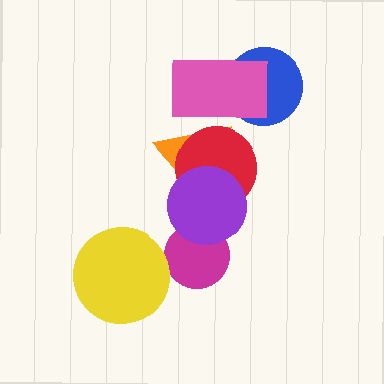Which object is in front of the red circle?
The purple circle is in front of the red circle.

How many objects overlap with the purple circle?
3 objects overlap with the purple circle.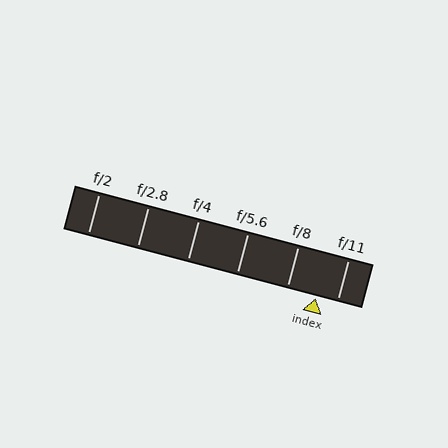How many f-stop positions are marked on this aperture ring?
There are 6 f-stop positions marked.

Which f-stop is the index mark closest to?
The index mark is closest to f/11.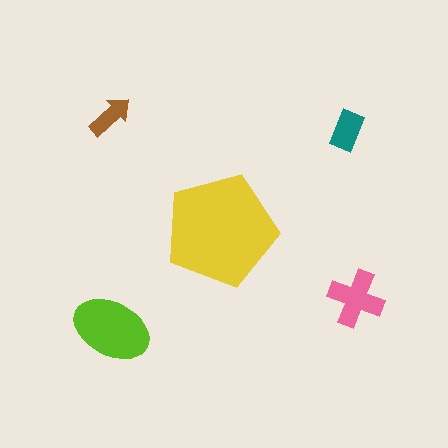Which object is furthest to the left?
The brown arrow is leftmost.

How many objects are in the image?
There are 5 objects in the image.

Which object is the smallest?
The brown arrow.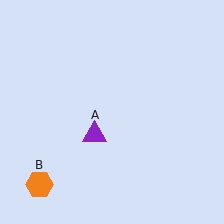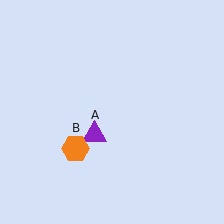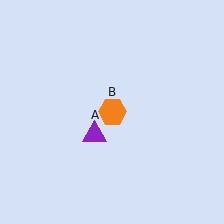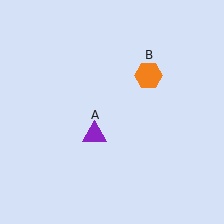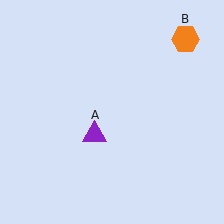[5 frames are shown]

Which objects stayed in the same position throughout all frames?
Purple triangle (object A) remained stationary.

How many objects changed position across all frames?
1 object changed position: orange hexagon (object B).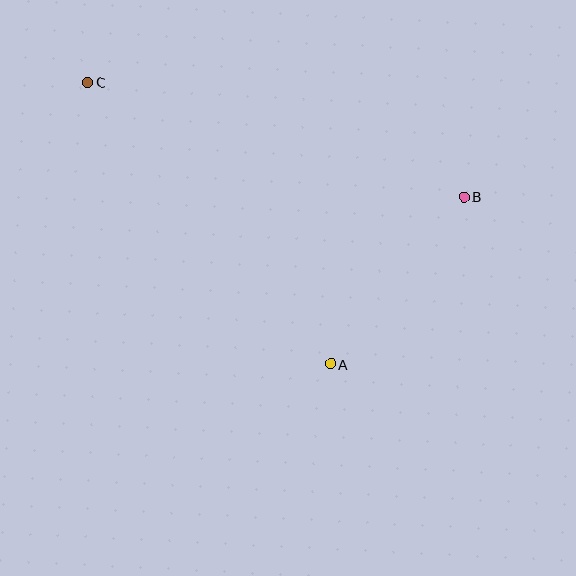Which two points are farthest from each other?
Points B and C are farthest from each other.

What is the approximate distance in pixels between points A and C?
The distance between A and C is approximately 372 pixels.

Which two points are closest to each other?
Points A and B are closest to each other.